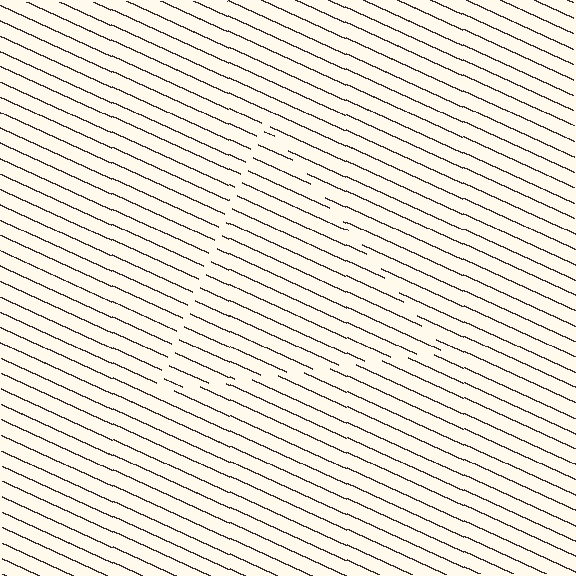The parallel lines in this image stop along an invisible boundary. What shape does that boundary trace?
An illusory triangle. The interior of the shape contains the same grating, shifted by half a period — the contour is defined by the phase discontinuity where line-ends from the inner and outer gratings abut.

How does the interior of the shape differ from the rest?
The interior of the shape contains the same grating, shifted by half a period — the contour is defined by the phase discontinuity where line-ends from the inner and outer gratings abut.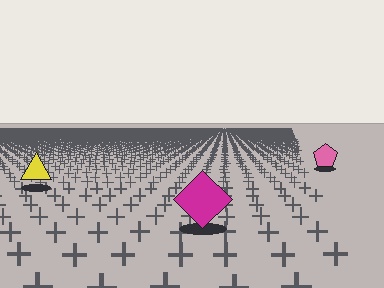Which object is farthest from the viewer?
The pink pentagon is farthest from the viewer. It appears smaller and the ground texture around it is denser.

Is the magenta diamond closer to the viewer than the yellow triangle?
Yes. The magenta diamond is closer — you can tell from the texture gradient: the ground texture is coarser near it.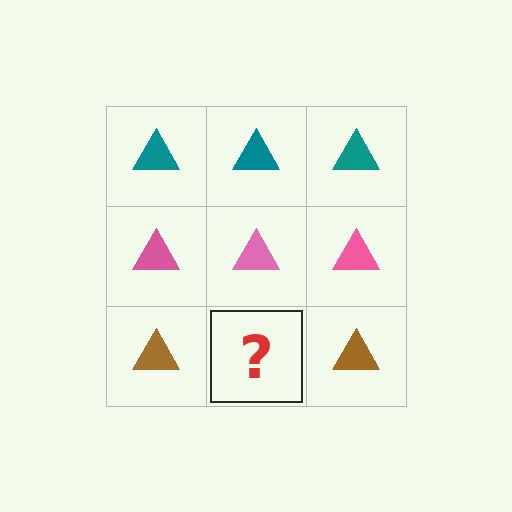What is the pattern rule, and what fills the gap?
The rule is that each row has a consistent color. The gap should be filled with a brown triangle.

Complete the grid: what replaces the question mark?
The question mark should be replaced with a brown triangle.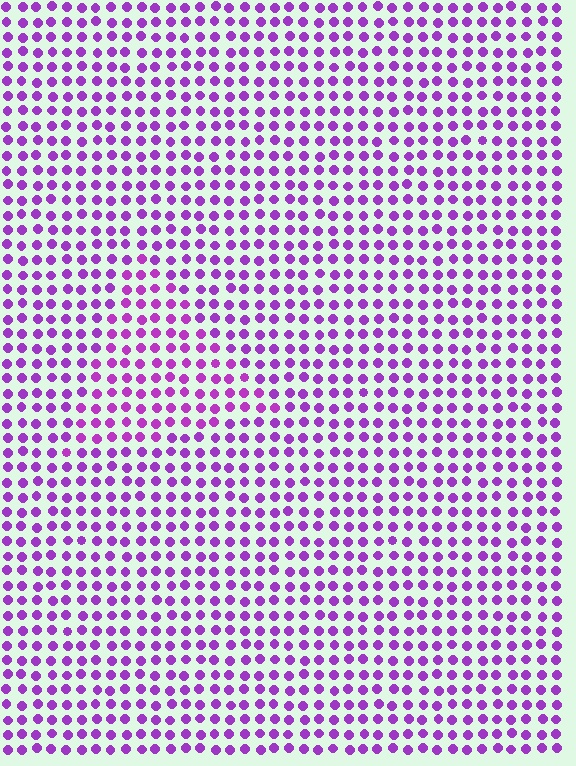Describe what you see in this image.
The image is filled with small purple elements in a uniform arrangement. A triangle-shaped region is visible where the elements are tinted to a slightly different hue, forming a subtle color boundary.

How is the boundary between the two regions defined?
The boundary is defined purely by a slight shift in hue (about 12 degrees). Spacing, size, and orientation are identical on both sides.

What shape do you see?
I see a triangle.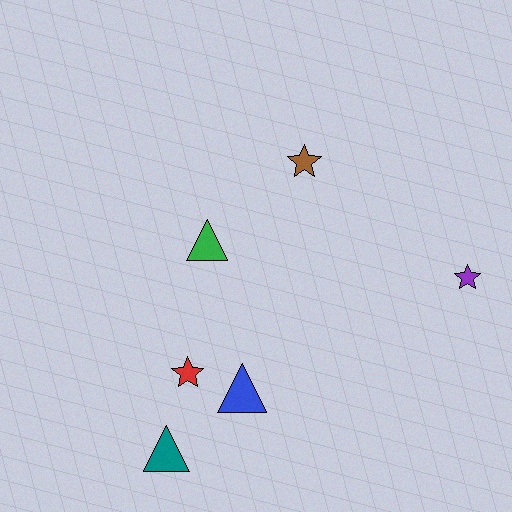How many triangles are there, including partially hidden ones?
There are 3 triangles.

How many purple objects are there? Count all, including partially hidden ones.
There is 1 purple object.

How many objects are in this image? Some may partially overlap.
There are 6 objects.